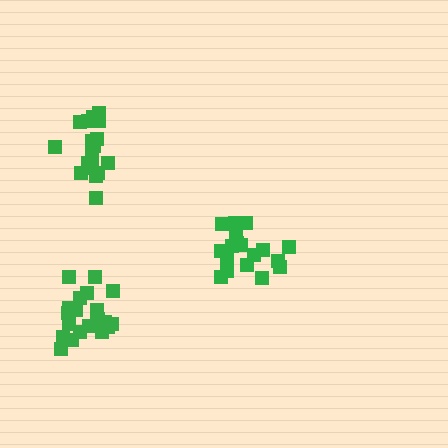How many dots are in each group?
Group 1: 18 dots, Group 2: 21 dots, Group 3: 18 dots (57 total).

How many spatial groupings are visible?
There are 3 spatial groupings.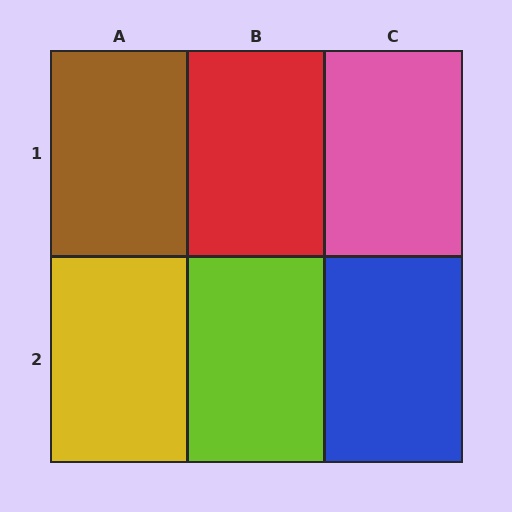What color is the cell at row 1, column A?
Brown.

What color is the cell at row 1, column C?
Pink.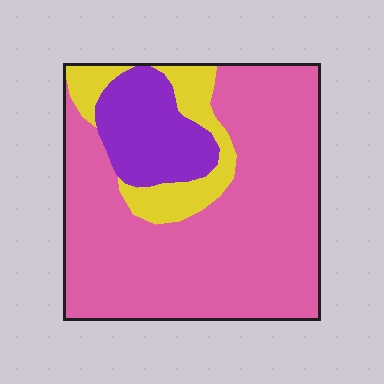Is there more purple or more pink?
Pink.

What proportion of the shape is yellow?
Yellow covers roughly 15% of the shape.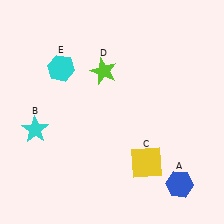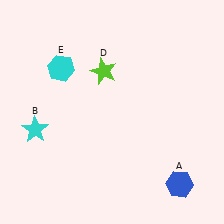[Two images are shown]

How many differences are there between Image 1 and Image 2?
There is 1 difference between the two images.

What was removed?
The yellow square (C) was removed in Image 2.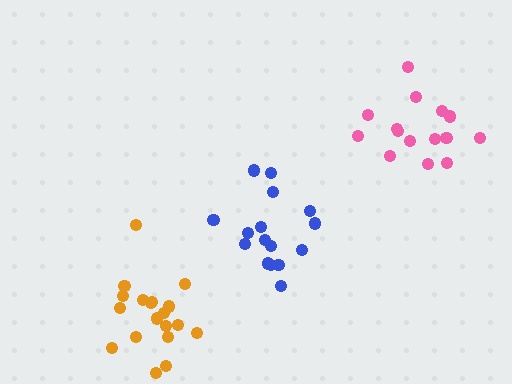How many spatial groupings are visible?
There are 3 spatial groupings.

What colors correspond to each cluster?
The clusters are colored: pink, blue, orange.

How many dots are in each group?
Group 1: 15 dots, Group 2: 16 dots, Group 3: 19 dots (50 total).